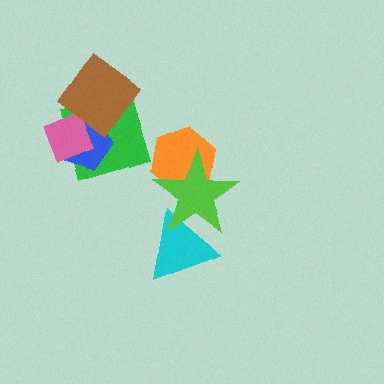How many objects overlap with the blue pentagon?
3 objects overlap with the blue pentagon.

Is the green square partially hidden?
Yes, it is partially covered by another shape.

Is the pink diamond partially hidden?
Yes, it is partially covered by another shape.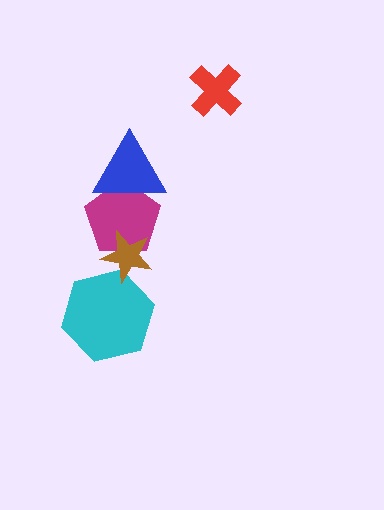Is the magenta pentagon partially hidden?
Yes, it is partially covered by another shape.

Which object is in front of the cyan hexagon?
The brown star is in front of the cyan hexagon.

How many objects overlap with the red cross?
0 objects overlap with the red cross.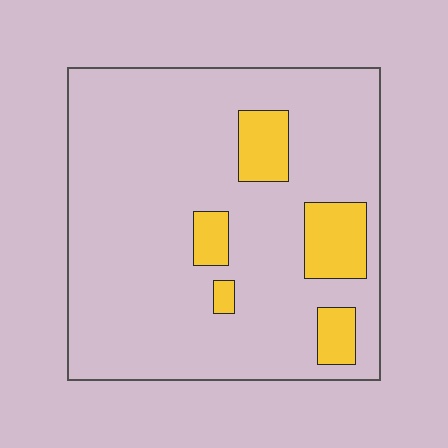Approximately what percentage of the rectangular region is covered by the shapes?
Approximately 15%.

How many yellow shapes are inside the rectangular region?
5.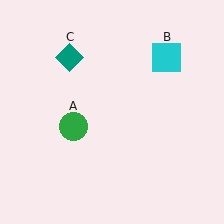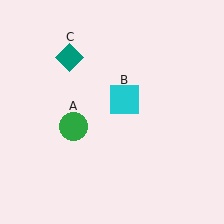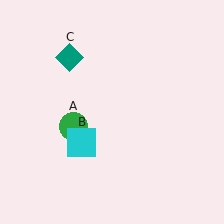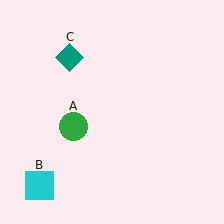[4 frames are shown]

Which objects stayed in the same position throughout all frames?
Green circle (object A) and teal diamond (object C) remained stationary.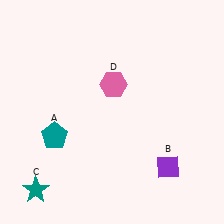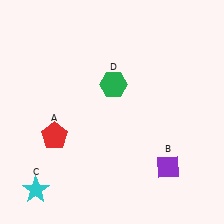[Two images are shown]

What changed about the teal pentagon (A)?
In Image 1, A is teal. In Image 2, it changed to red.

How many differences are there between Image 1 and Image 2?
There are 3 differences between the two images.